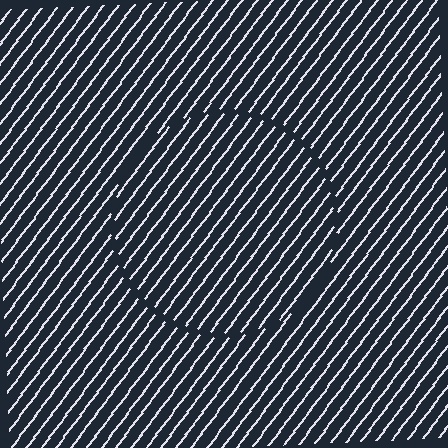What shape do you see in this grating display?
An illusory circle. The interior of the shape contains the same grating, shifted by half a period — the contour is defined by the phase discontinuity where line-ends from the inner and outer gratings abut.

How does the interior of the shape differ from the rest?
The interior of the shape contains the same grating, shifted by half a period — the contour is defined by the phase discontinuity where line-ends from the inner and outer gratings abut.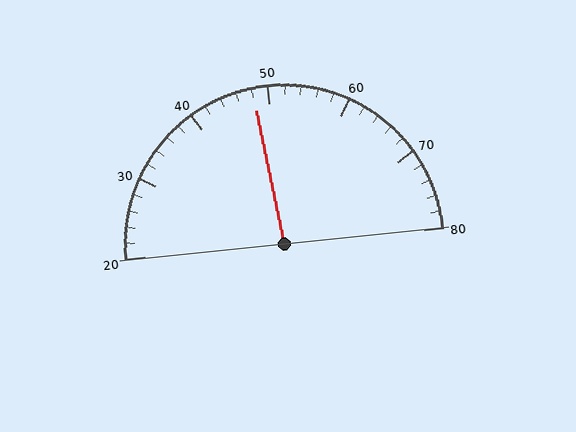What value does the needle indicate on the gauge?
The needle indicates approximately 48.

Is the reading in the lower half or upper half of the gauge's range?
The reading is in the lower half of the range (20 to 80).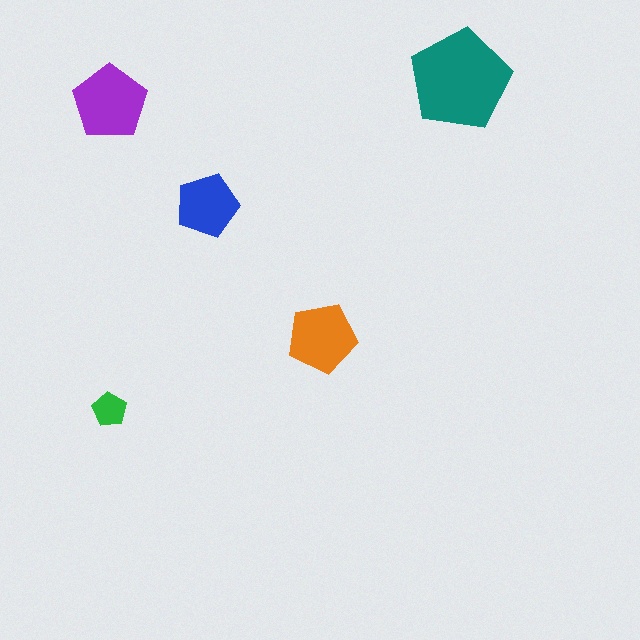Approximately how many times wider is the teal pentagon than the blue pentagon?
About 1.5 times wider.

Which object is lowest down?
The green pentagon is bottommost.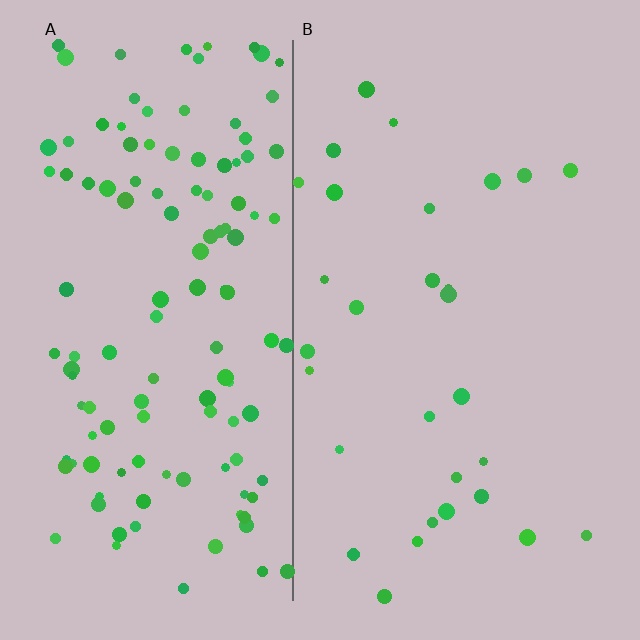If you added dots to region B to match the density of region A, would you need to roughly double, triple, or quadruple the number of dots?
Approximately quadruple.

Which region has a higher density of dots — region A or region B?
A (the left).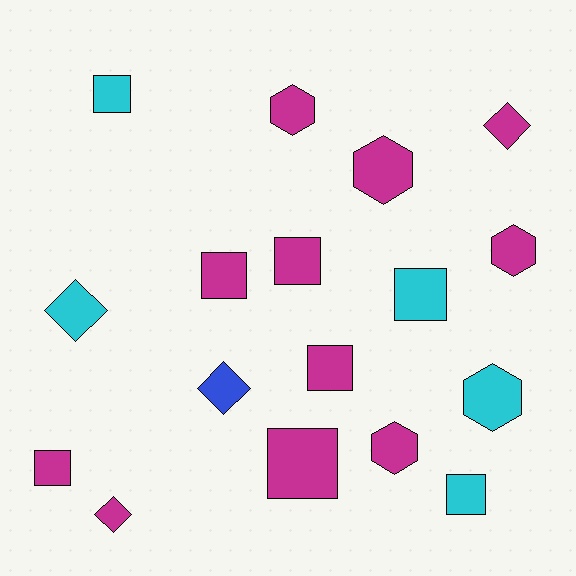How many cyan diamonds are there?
There is 1 cyan diamond.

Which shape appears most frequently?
Square, with 8 objects.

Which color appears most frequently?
Magenta, with 11 objects.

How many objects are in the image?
There are 17 objects.